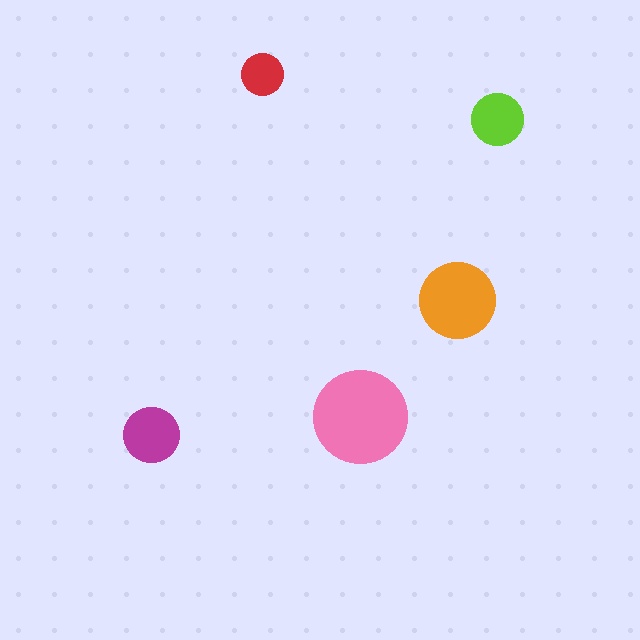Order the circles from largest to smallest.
the pink one, the orange one, the magenta one, the lime one, the red one.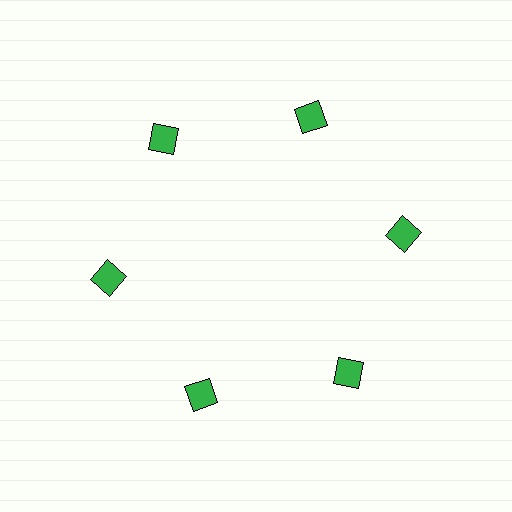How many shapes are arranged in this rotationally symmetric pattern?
There are 6 shapes, arranged in 6 groups of 1.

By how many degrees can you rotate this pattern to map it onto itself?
The pattern maps onto itself every 60 degrees of rotation.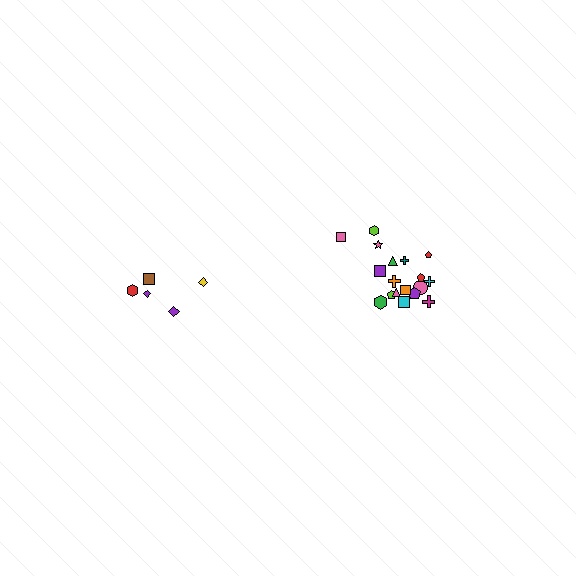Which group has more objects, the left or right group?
The right group.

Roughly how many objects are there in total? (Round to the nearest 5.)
Roughly 25 objects in total.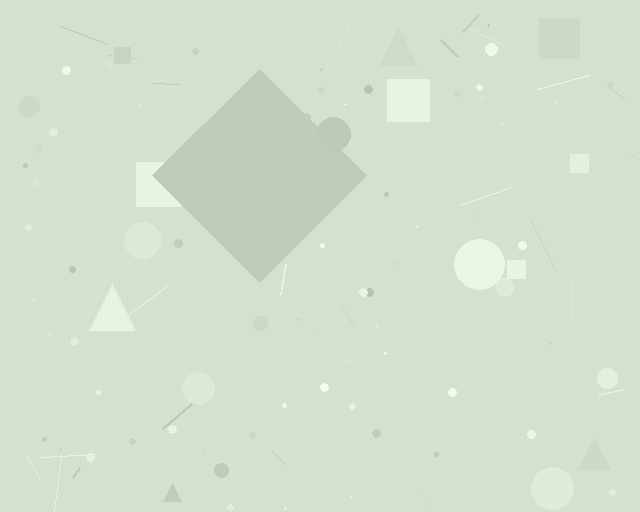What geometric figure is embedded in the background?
A diamond is embedded in the background.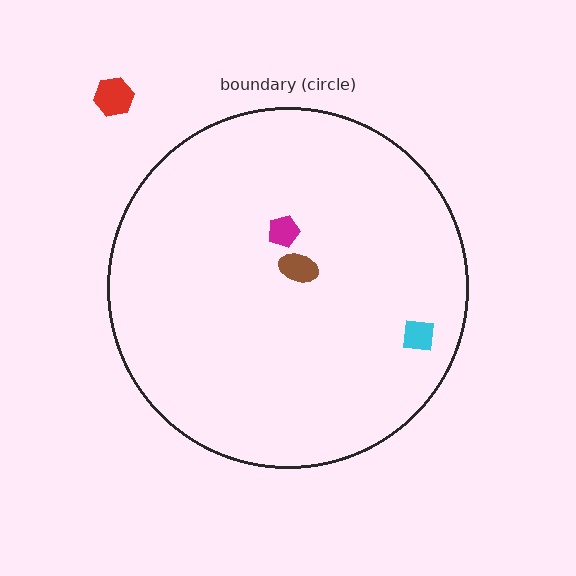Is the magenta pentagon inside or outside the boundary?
Inside.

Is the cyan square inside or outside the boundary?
Inside.